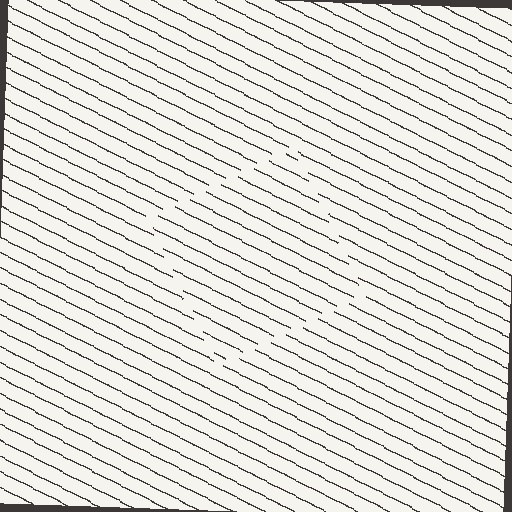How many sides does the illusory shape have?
4 sides — the line-ends trace a square.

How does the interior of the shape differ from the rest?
The interior of the shape contains the same grating, shifted by half a period — the contour is defined by the phase discontinuity where line-ends from the inner and outer gratings abut.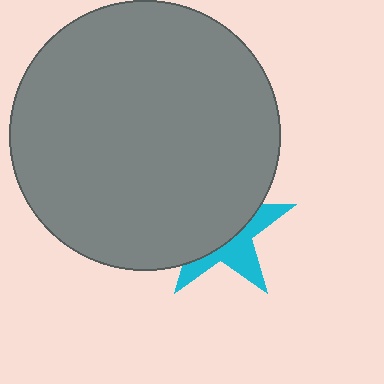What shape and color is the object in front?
The object in front is a gray circle.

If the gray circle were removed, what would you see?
You would see the complete cyan star.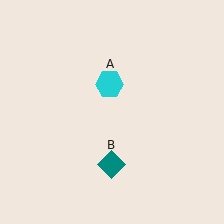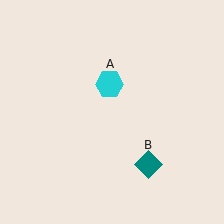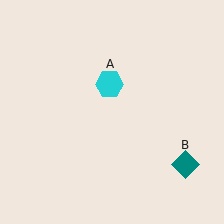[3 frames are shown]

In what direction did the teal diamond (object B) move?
The teal diamond (object B) moved right.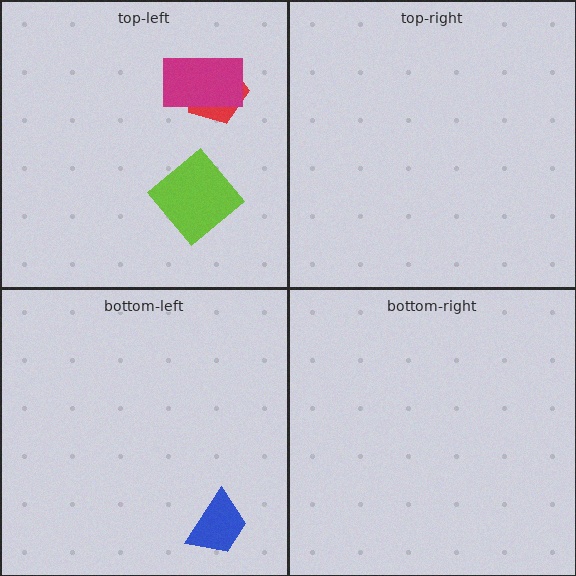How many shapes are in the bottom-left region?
1.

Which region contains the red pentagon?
The top-left region.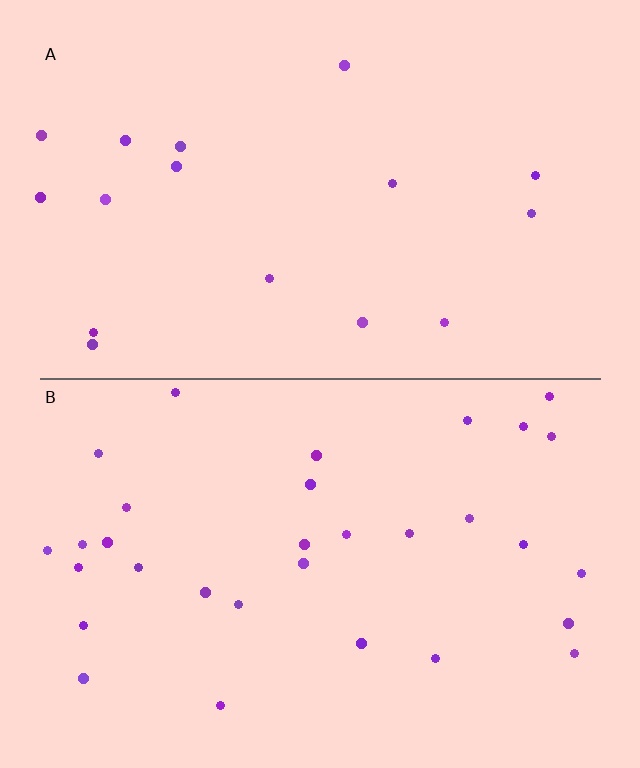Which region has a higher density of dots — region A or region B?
B (the bottom).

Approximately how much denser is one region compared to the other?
Approximately 1.9× — region B over region A.